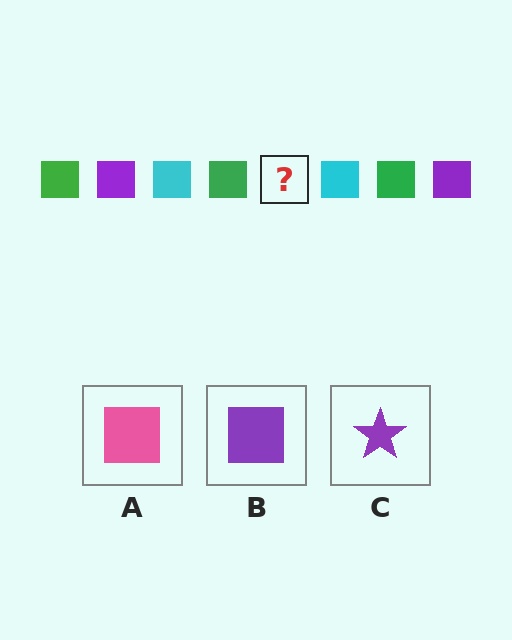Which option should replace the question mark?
Option B.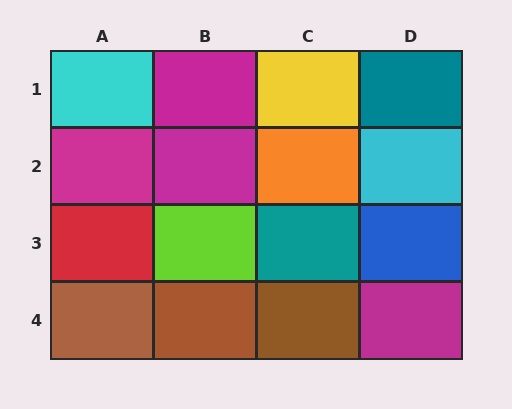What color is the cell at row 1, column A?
Cyan.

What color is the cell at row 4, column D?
Magenta.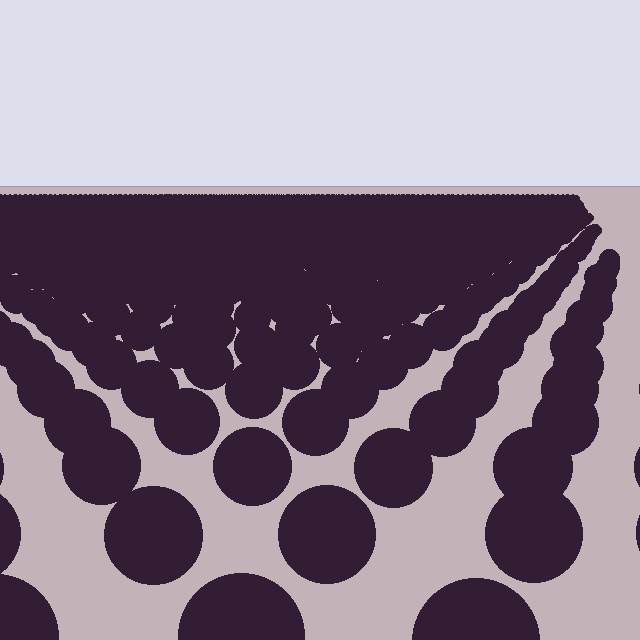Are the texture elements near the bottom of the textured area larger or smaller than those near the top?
Larger. Near the bottom, elements are closer to the viewer and appear at a bigger on-screen size.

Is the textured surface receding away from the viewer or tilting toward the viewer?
The surface is receding away from the viewer. Texture elements get smaller and denser toward the top.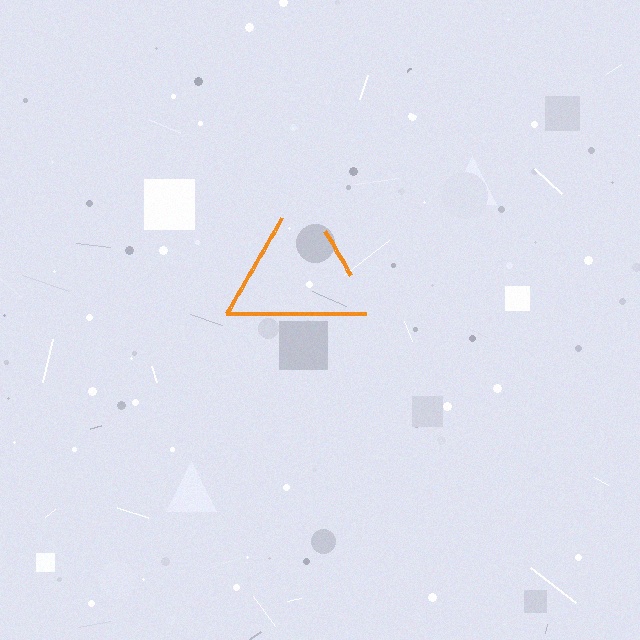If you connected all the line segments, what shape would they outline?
They would outline a triangle.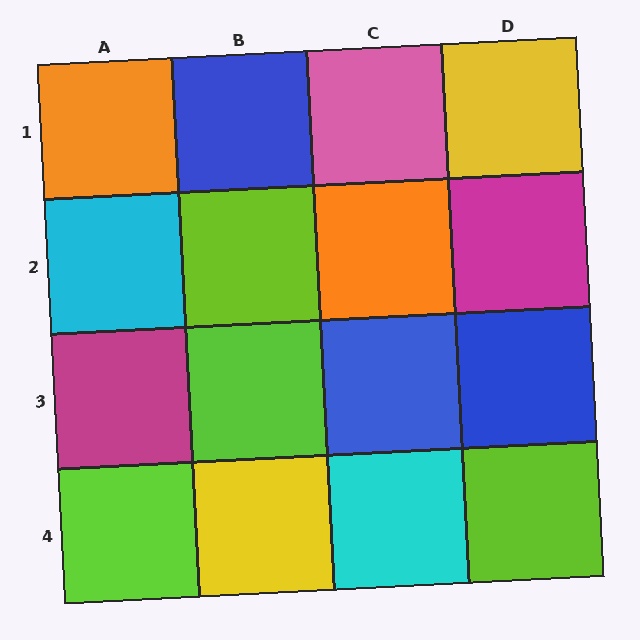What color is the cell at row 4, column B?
Yellow.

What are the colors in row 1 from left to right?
Orange, blue, pink, yellow.